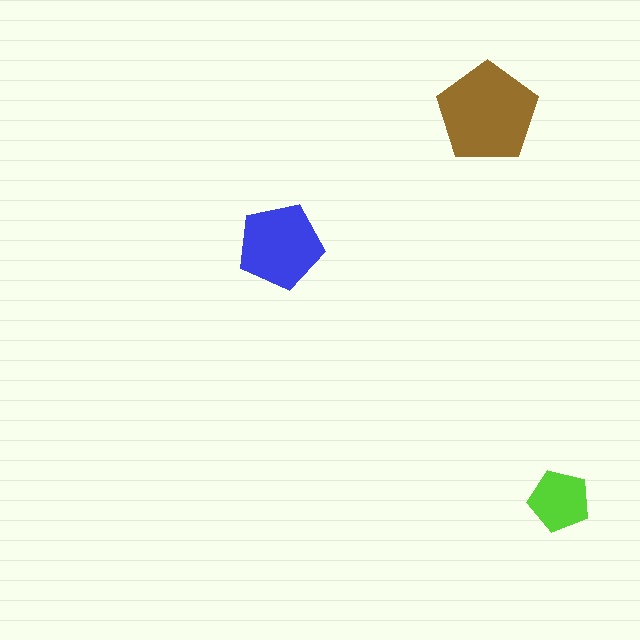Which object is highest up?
The brown pentagon is topmost.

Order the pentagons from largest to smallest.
the brown one, the blue one, the lime one.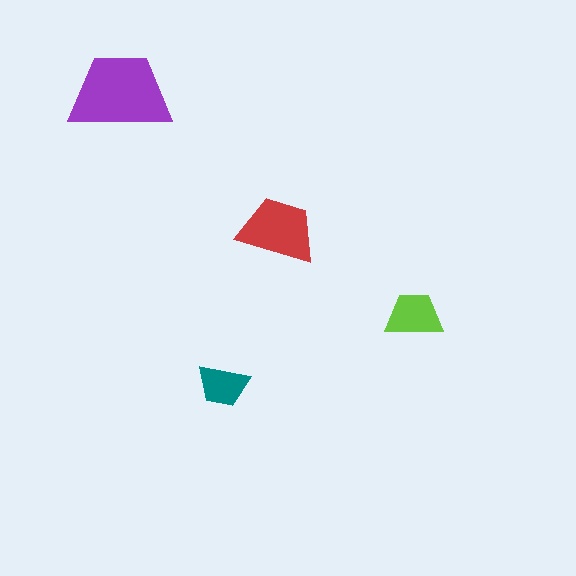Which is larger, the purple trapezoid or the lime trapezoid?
The purple one.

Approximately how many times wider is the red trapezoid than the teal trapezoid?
About 1.5 times wider.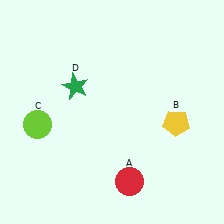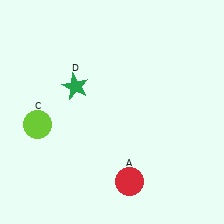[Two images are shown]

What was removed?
The yellow pentagon (B) was removed in Image 2.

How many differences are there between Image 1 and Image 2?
There is 1 difference between the two images.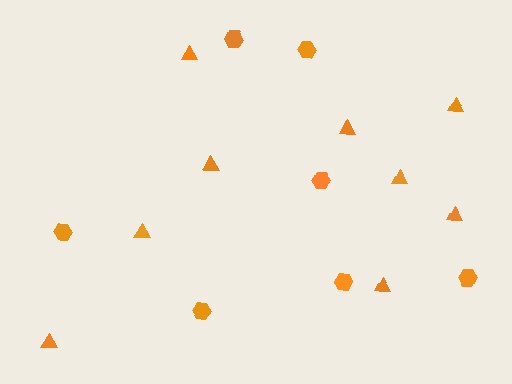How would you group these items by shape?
There are 2 groups: one group of triangles (9) and one group of hexagons (7).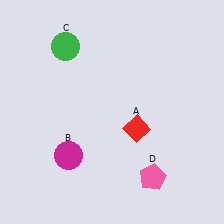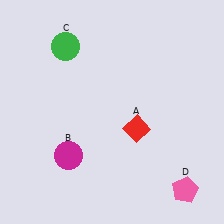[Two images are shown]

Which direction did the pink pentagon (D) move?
The pink pentagon (D) moved right.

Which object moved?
The pink pentagon (D) moved right.